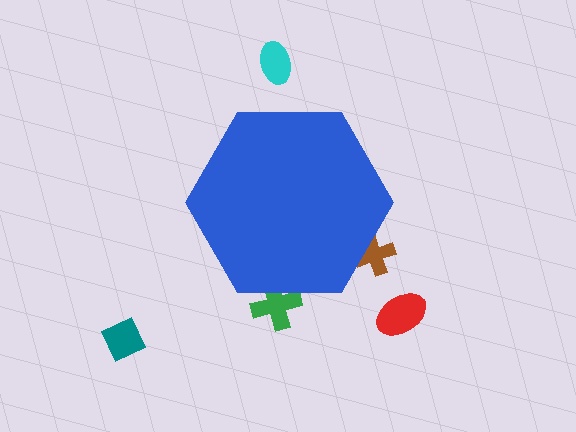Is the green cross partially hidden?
Yes, the green cross is partially hidden behind the blue hexagon.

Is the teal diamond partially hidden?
No, the teal diamond is fully visible.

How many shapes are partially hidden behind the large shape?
2 shapes are partially hidden.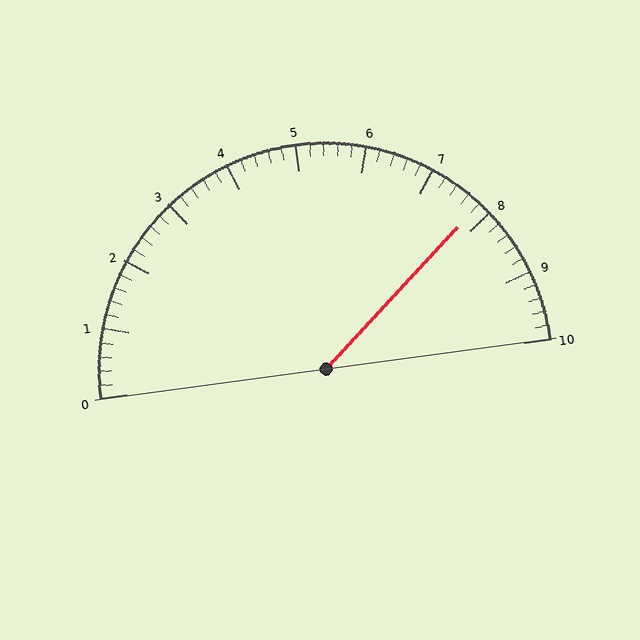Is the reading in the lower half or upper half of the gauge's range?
The reading is in the upper half of the range (0 to 10).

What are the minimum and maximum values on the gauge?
The gauge ranges from 0 to 10.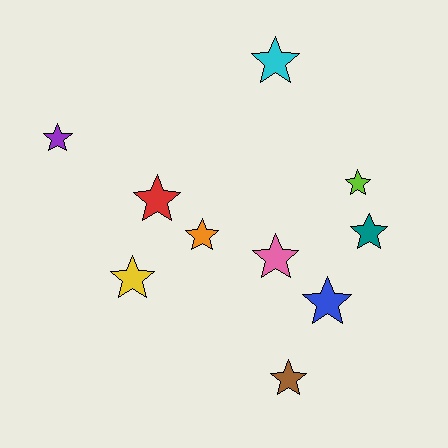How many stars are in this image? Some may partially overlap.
There are 10 stars.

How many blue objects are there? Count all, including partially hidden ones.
There is 1 blue object.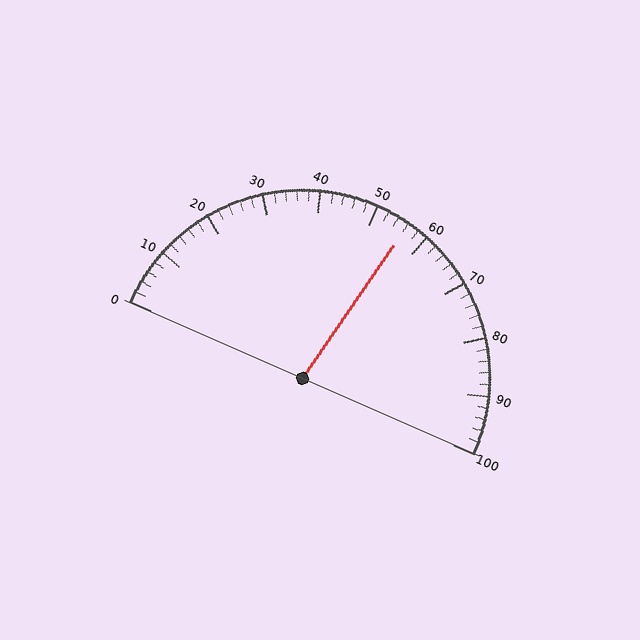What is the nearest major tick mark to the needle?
The nearest major tick mark is 60.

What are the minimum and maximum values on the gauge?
The gauge ranges from 0 to 100.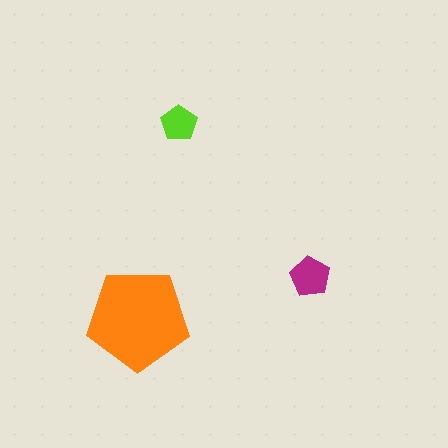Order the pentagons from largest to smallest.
the orange one, the magenta one, the lime one.